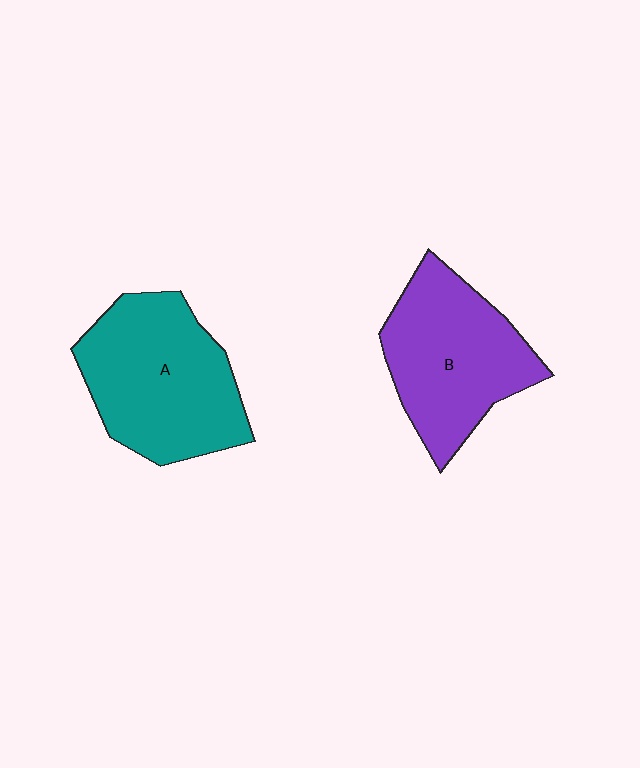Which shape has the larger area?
Shape A (teal).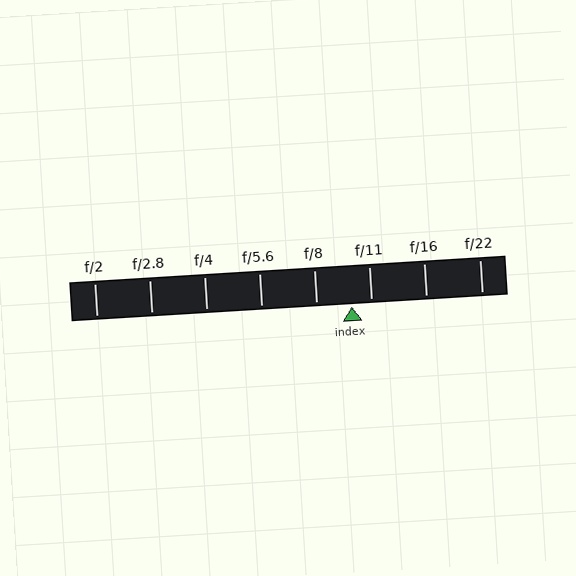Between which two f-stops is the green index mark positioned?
The index mark is between f/8 and f/11.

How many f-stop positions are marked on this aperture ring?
There are 8 f-stop positions marked.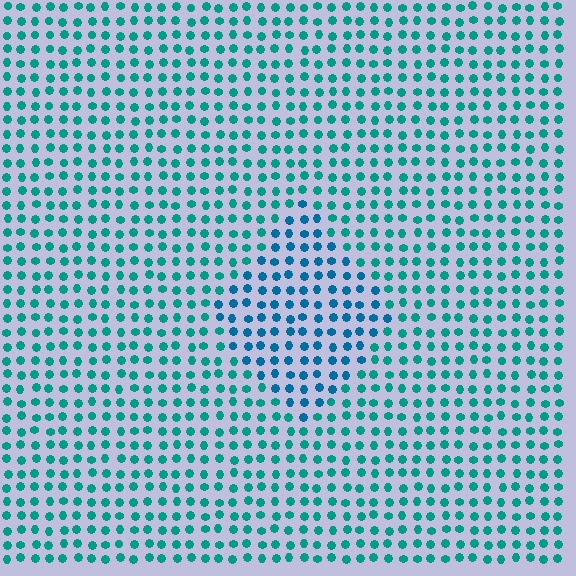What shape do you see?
I see a diamond.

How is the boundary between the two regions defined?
The boundary is defined purely by a slight shift in hue (about 27 degrees). Spacing, size, and orientation are identical on both sides.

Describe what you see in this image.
The image is filled with small teal elements in a uniform arrangement. A diamond-shaped region is visible where the elements are tinted to a slightly different hue, forming a subtle color boundary.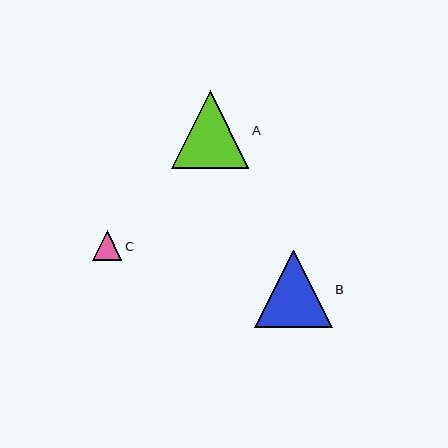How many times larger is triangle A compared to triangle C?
Triangle A is approximately 2.6 times the size of triangle C.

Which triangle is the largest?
Triangle B is the largest with a size of approximately 78 pixels.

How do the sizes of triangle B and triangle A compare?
Triangle B and triangle A are approximately the same size.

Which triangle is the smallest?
Triangle C is the smallest with a size of approximately 30 pixels.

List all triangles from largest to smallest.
From largest to smallest: B, A, C.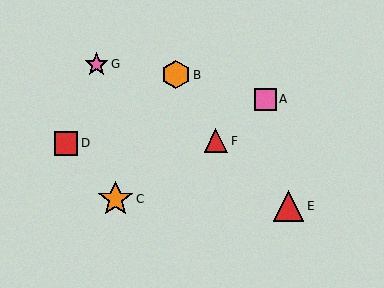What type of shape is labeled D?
Shape D is a red square.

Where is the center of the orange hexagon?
The center of the orange hexagon is at (176, 75).